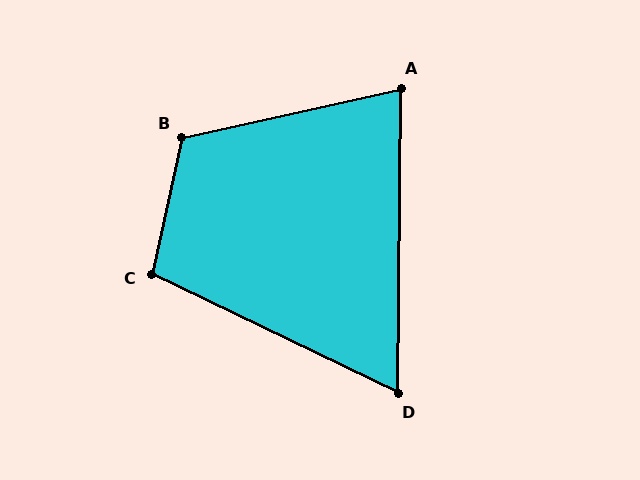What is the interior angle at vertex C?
Approximately 103 degrees (obtuse).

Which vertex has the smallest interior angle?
D, at approximately 65 degrees.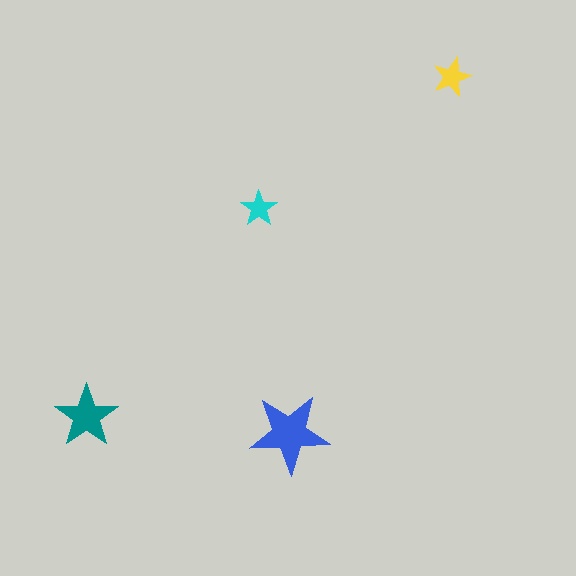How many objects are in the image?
There are 4 objects in the image.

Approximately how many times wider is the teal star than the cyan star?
About 1.5 times wider.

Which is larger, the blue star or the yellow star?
The blue one.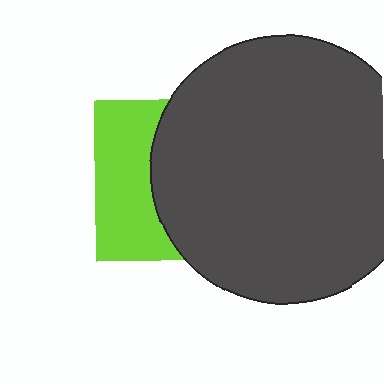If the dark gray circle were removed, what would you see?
You would see the complete lime square.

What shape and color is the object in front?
The object in front is a dark gray circle.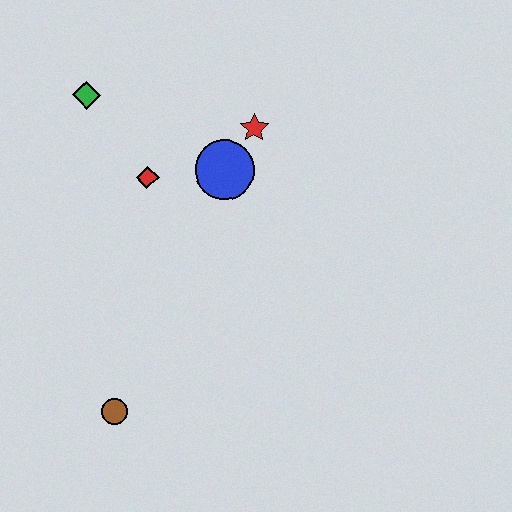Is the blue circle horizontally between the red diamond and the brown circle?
No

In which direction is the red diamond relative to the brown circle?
The red diamond is above the brown circle.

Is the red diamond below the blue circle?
Yes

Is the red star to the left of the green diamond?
No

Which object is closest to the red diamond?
The blue circle is closest to the red diamond.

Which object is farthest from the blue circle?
The brown circle is farthest from the blue circle.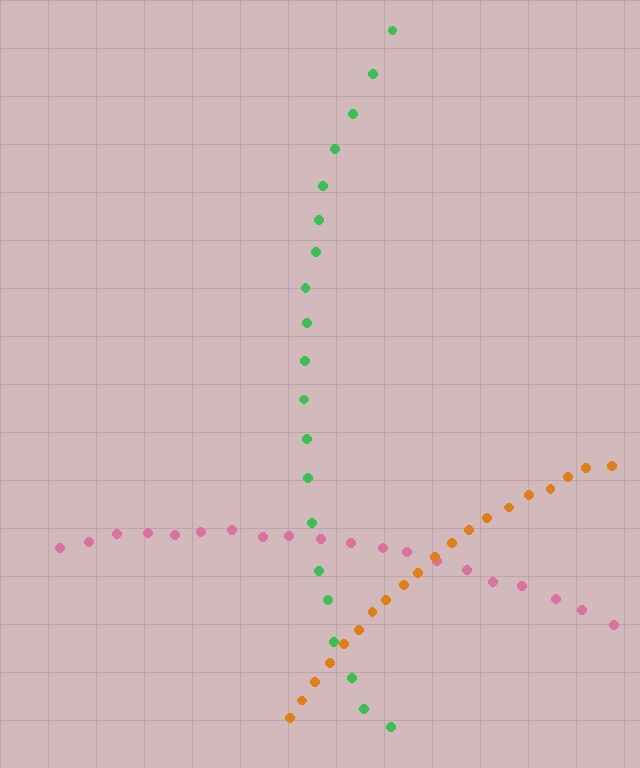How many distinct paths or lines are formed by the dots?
There are 3 distinct paths.